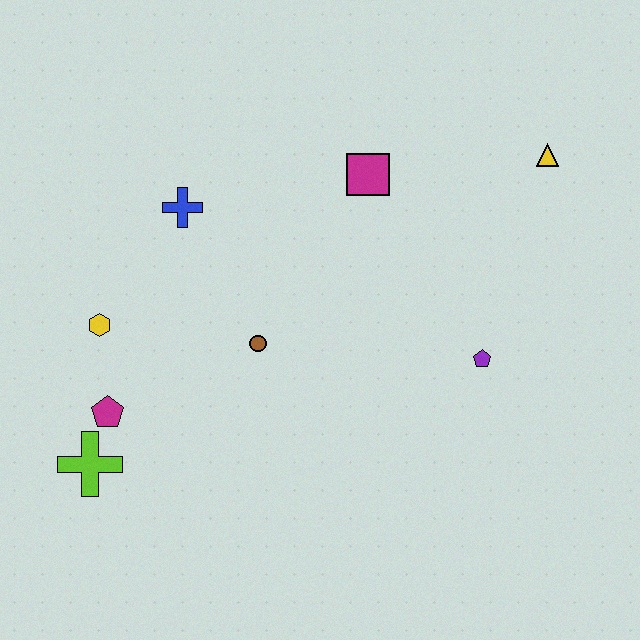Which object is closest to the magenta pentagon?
The lime cross is closest to the magenta pentagon.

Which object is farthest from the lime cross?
The yellow triangle is farthest from the lime cross.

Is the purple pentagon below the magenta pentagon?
No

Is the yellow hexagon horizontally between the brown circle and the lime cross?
Yes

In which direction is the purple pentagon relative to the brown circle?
The purple pentagon is to the right of the brown circle.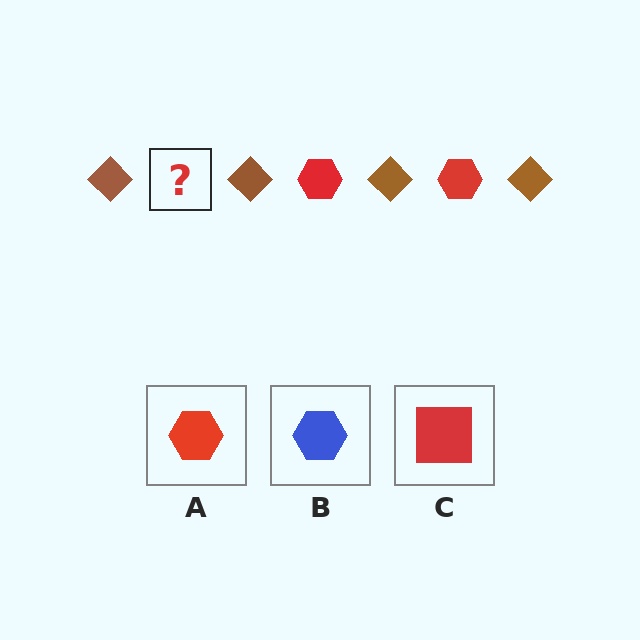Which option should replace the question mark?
Option A.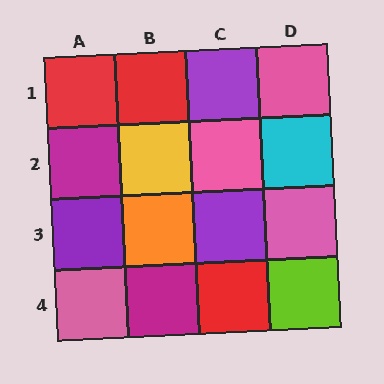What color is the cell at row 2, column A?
Magenta.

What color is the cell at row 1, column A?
Red.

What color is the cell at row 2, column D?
Cyan.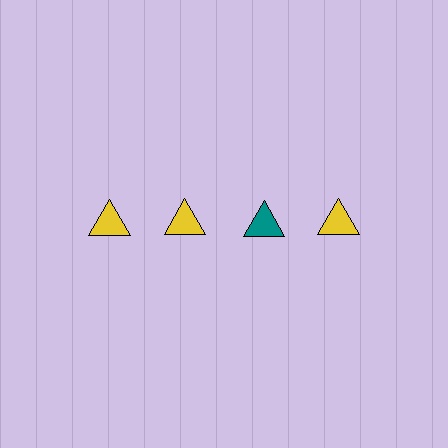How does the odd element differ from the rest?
It has a different color: teal instead of yellow.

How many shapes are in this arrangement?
There are 4 shapes arranged in a grid pattern.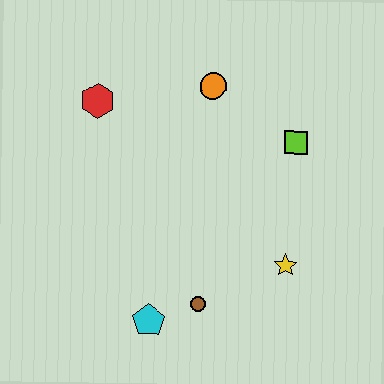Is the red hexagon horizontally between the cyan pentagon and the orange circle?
No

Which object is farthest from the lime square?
The cyan pentagon is farthest from the lime square.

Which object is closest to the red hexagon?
The orange circle is closest to the red hexagon.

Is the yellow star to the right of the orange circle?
Yes